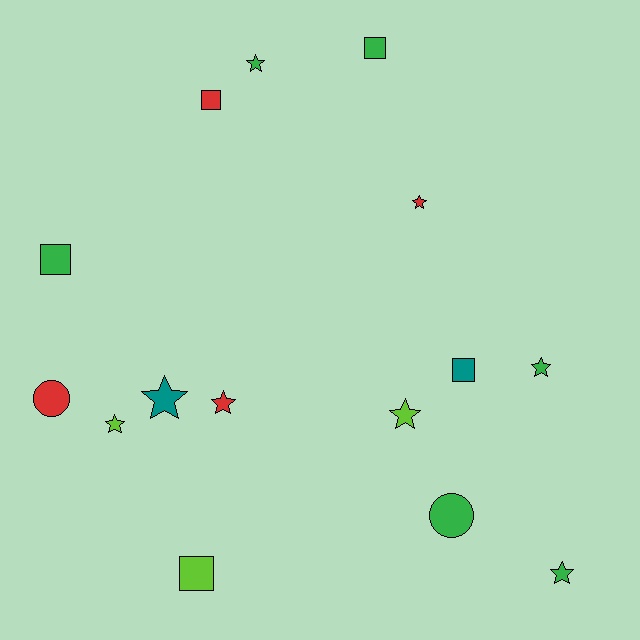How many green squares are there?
There are 2 green squares.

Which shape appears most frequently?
Star, with 8 objects.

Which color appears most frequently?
Green, with 6 objects.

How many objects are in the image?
There are 15 objects.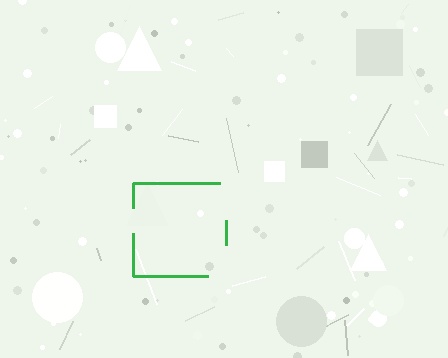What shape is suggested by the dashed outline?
The dashed outline suggests a square.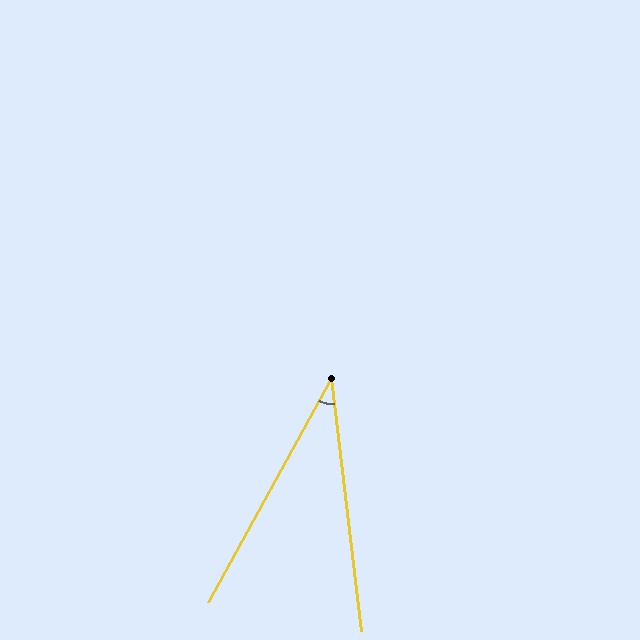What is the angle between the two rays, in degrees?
Approximately 36 degrees.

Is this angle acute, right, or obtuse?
It is acute.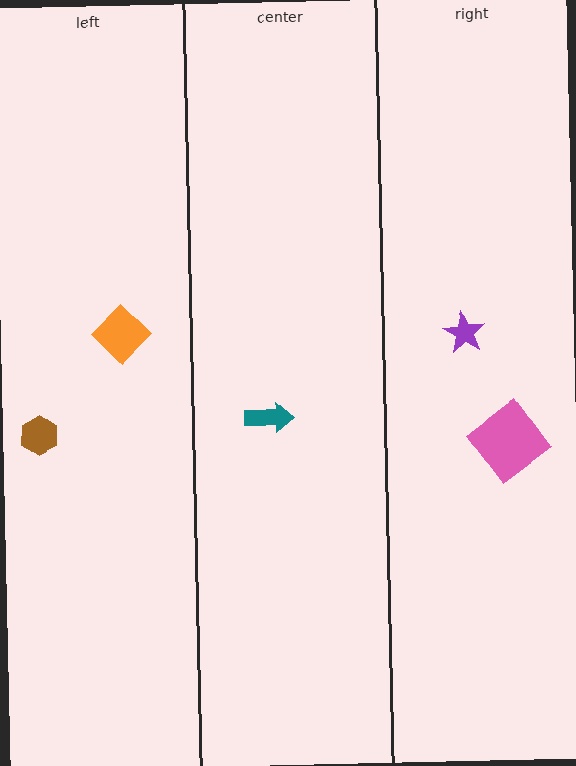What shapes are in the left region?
The brown hexagon, the orange diamond.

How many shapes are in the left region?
2.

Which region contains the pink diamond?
The right region.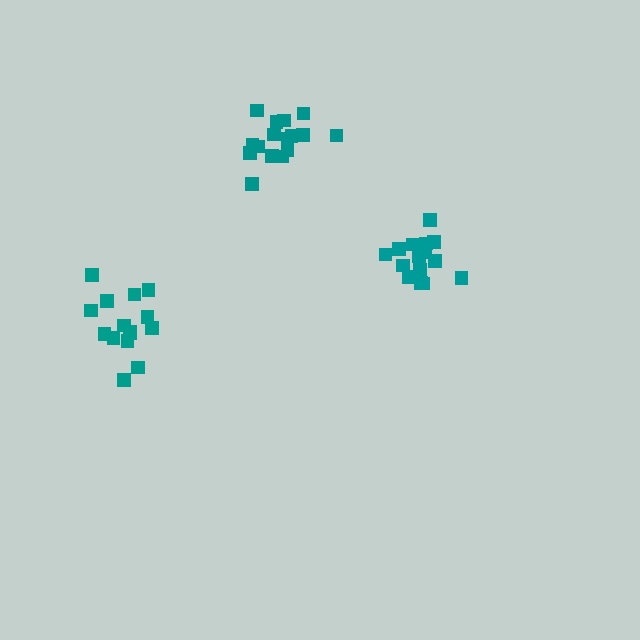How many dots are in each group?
Group 1: 16 dots, Group 2: 15 dots, Group 3: 16 dots (47 total).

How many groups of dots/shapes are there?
There are 3 groups.